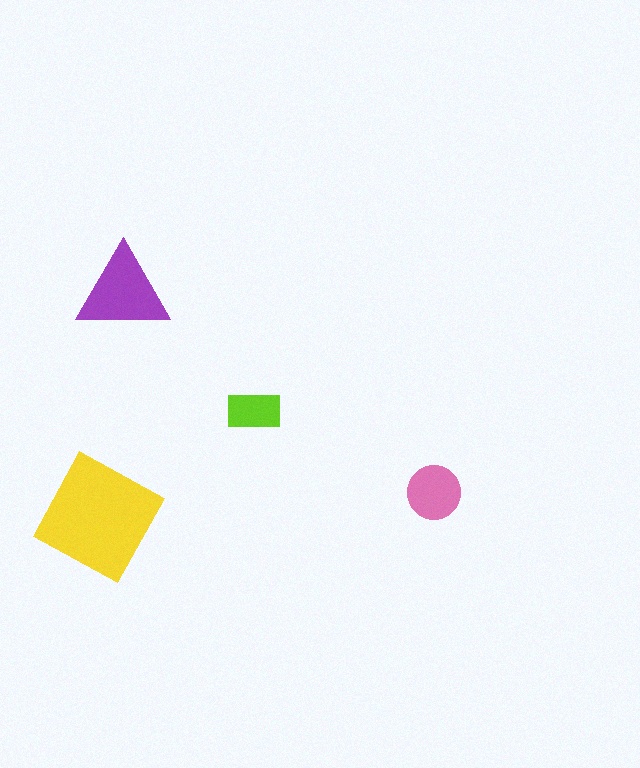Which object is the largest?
The yellow square.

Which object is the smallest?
The lime rectangle.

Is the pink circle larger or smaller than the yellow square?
Smaller.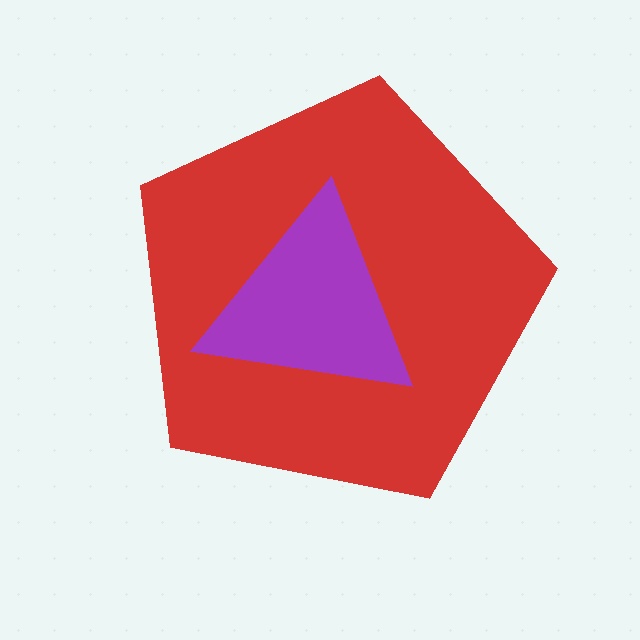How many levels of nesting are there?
2.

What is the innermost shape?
The purple triangle.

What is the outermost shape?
The red pentagon.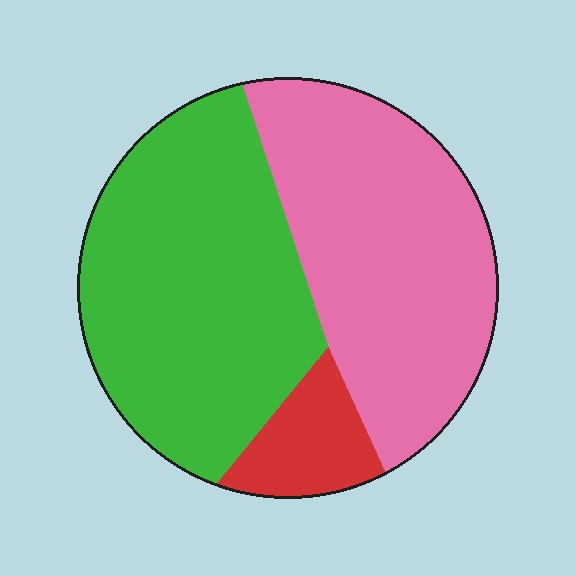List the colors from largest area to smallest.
From largest to smallest: green, pink, red.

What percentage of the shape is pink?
Pink covers 43% of the shape.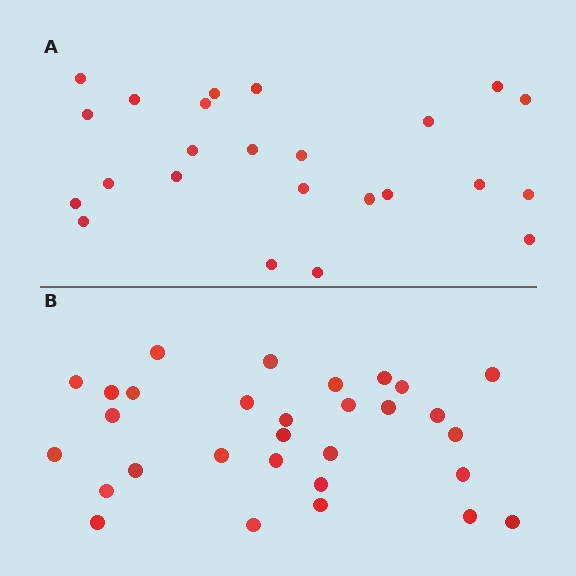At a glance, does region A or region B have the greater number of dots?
Region B (the bottom region) has more dots.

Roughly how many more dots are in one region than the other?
Region B has about 6 more dots than region A.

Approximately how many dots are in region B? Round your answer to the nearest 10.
About 30 dots.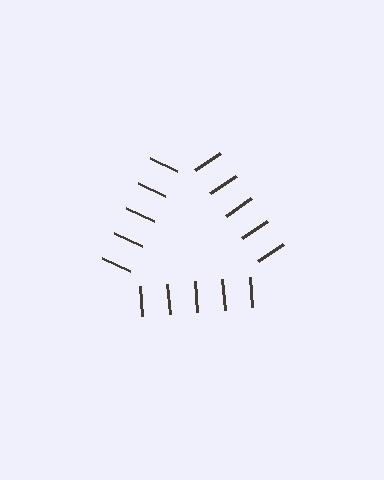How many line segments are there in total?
15 — 5 along each of the 3 edges.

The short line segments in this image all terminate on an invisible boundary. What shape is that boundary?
An illusory triangle — the line segments terminate on its edges but no continuous stroke is drawn.